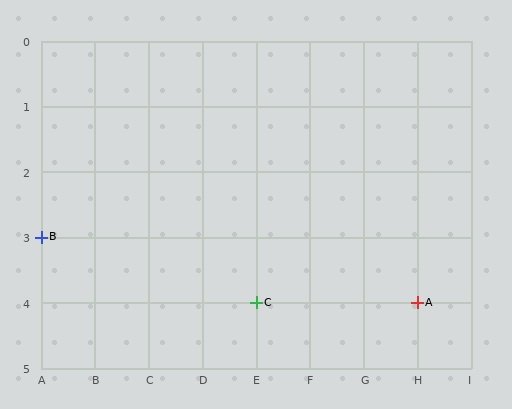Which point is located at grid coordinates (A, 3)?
Point B is at (A, 3).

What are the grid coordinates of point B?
Point B is at grid coordinates (A, 3).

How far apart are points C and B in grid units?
Points C and B are 4 columns and 1 row apart (about 4.1 grid units diagonally).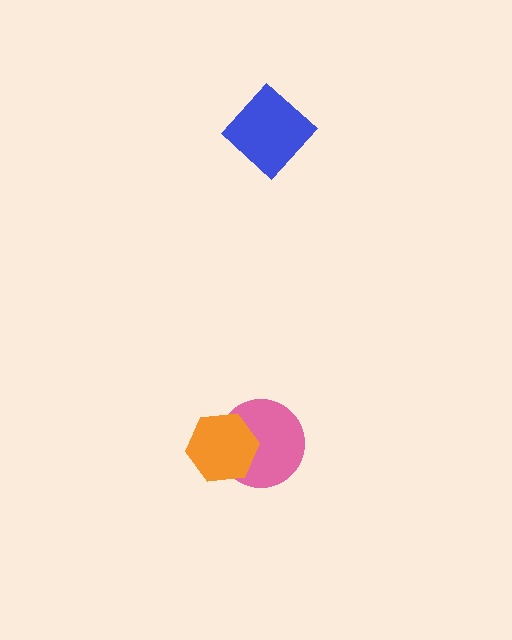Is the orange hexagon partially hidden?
No, no other shape covers it.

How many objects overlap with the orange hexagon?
1 object overlaps with the orange hexagon.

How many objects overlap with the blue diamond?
0 objects overlap with the blue diamond.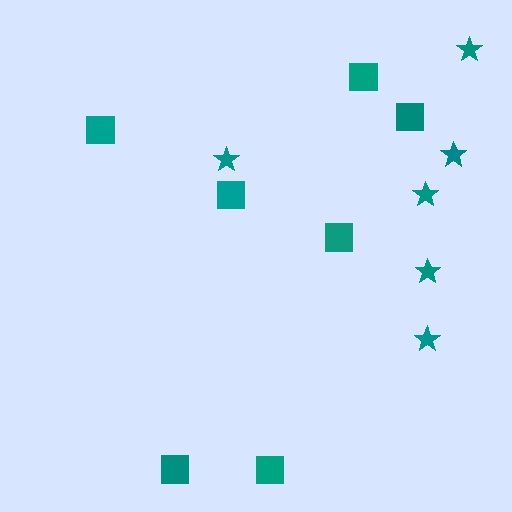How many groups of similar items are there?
There are 2 groups: one group of stars (6) and one group of squares (7).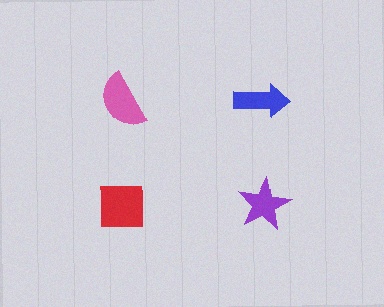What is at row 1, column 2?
A blue arrow.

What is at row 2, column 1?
A red square.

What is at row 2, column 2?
A purple star.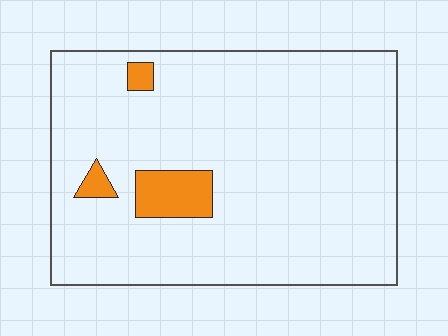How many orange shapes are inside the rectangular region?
3.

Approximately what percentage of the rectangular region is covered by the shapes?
Approximately 5%.